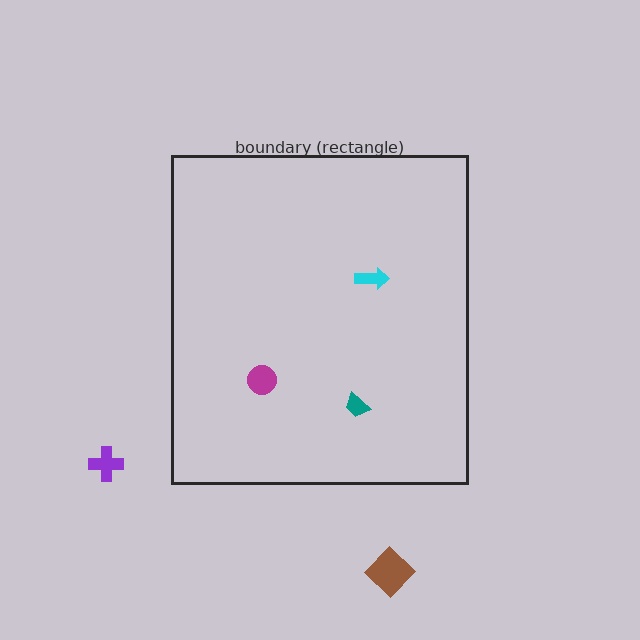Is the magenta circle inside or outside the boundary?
Inside.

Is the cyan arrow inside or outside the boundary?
Inside.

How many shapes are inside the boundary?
3 inside, 2 outside.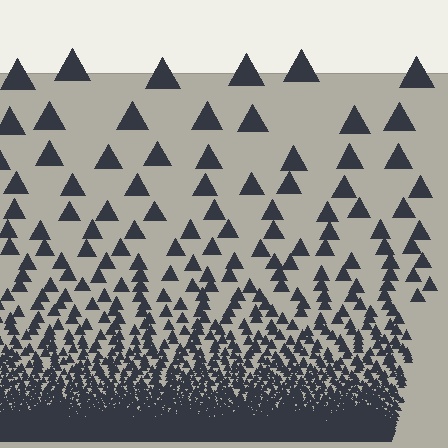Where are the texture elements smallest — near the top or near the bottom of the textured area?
Near the bottom.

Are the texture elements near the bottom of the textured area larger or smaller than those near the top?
Smaller. The gradient is inverted — elements near the bottom are smaller and denser.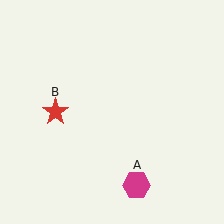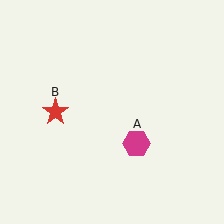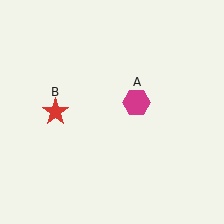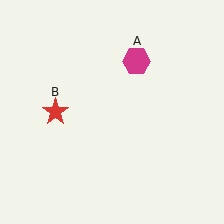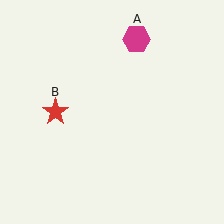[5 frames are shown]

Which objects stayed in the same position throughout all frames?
Red star (object B) remained stationary.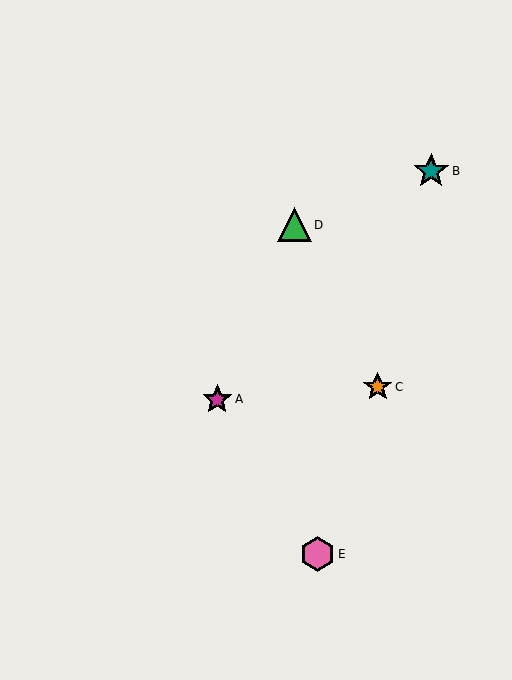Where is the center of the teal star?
The center of the teal star is at (431, 171).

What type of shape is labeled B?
Shape B is a teal star.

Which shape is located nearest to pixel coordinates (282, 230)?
The green triangle (labeled D) at (294, 225) is nearest to that location.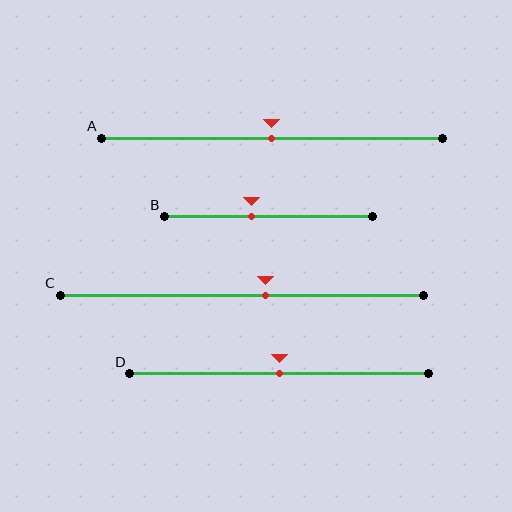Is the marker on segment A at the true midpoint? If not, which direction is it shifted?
Yes, the marker on segment A is at the true midpoint.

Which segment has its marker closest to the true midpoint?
Segment A has its marker closest to the true midpoint.